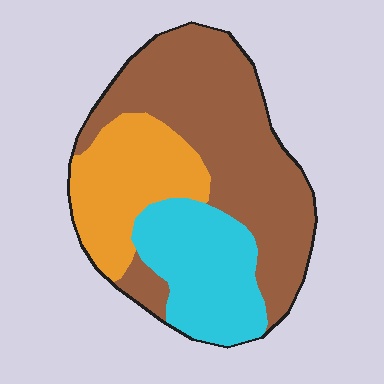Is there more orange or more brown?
Brown.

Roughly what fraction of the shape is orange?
Orange covers roughly 25% of the shape.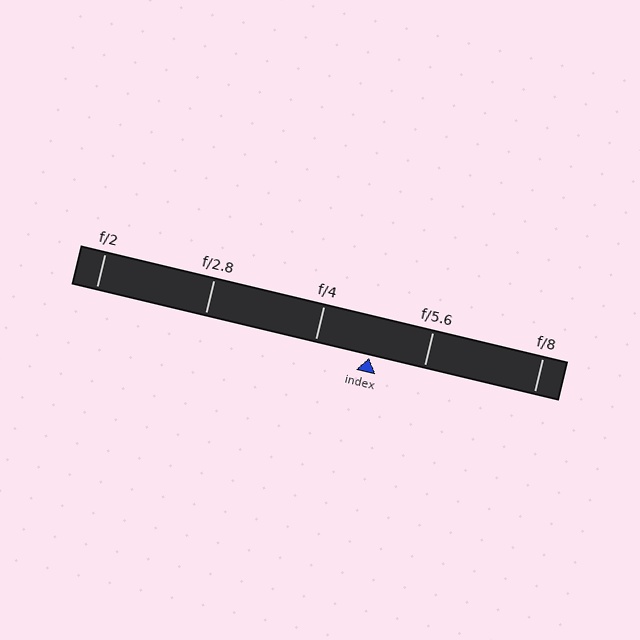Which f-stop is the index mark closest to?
The index mark is closest to f/4.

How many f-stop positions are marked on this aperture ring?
There are 5 f-stop positions marked.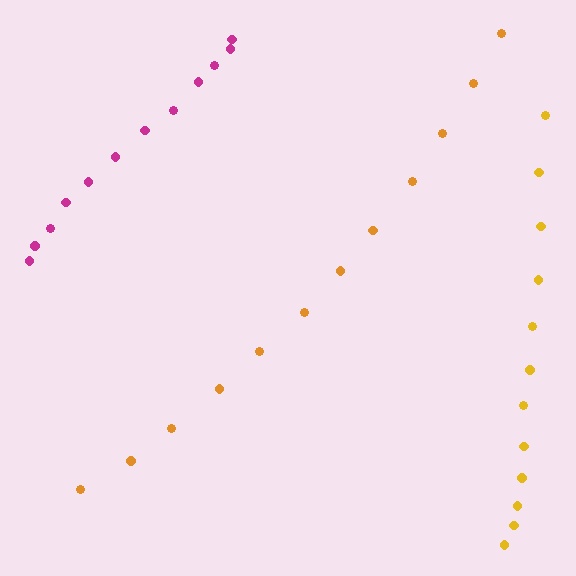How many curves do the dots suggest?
There are 3 distinct paths.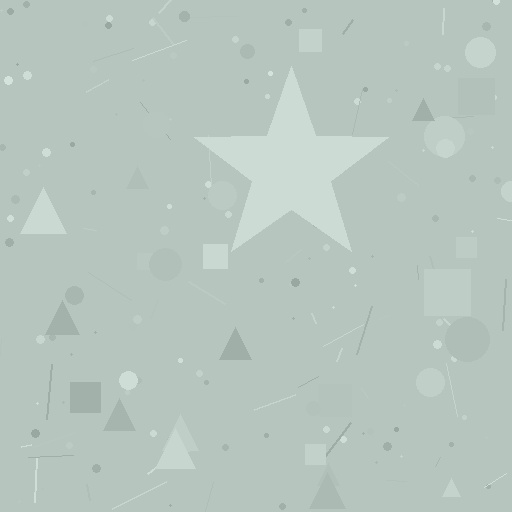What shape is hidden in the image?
A star is hidden in the image.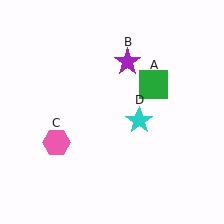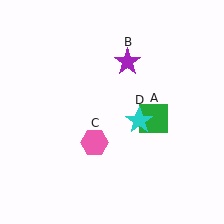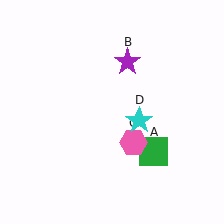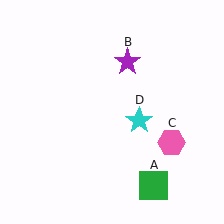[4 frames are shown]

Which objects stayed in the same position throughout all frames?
Purple star (object B) and cyan star (object D) remained stationary.